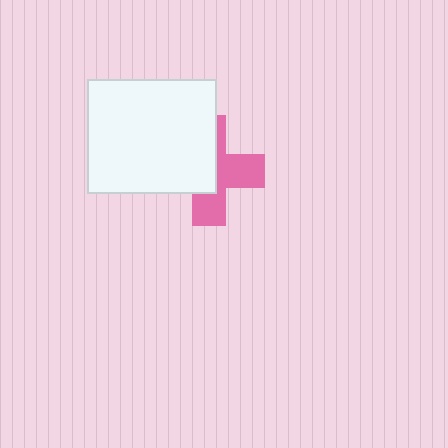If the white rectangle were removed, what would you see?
You would see the complete pink cross.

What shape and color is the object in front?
The object in front is a white rectangle.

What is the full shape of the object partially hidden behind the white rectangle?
The partially hidden object is a pink cross.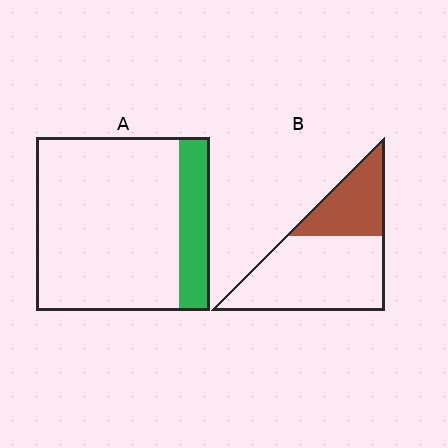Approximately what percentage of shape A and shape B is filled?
A is approximately 20% and B is approximately 35%.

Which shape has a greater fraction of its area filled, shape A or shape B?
Shape B.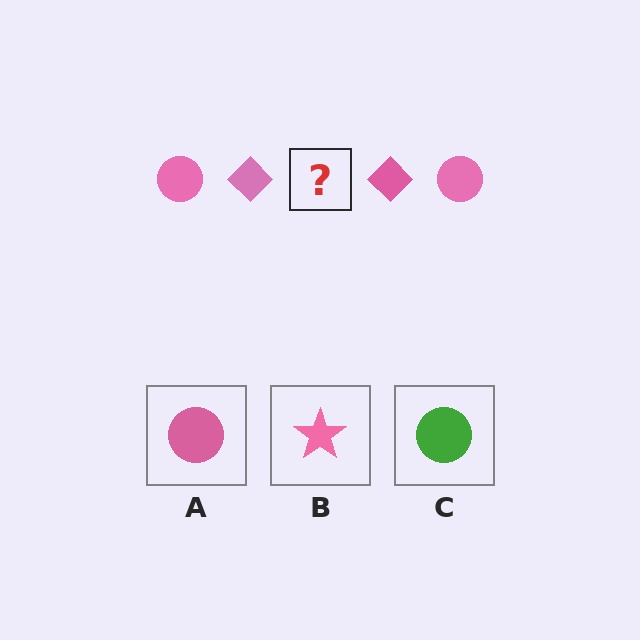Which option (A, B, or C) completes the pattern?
A.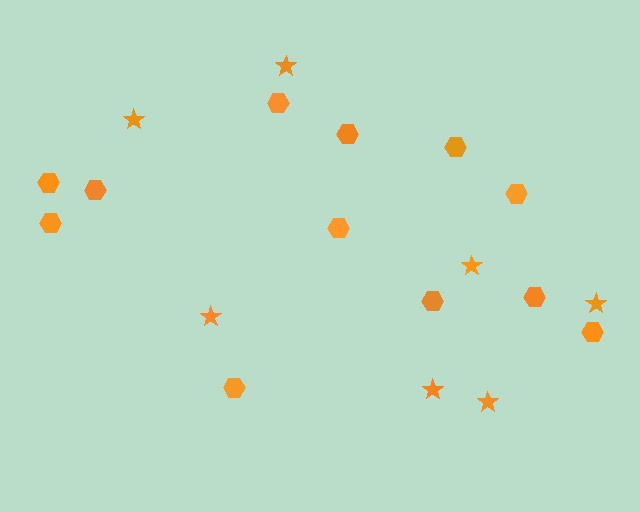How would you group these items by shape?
There are 2 groups: one group of stars (7) and one group of hexagons (12).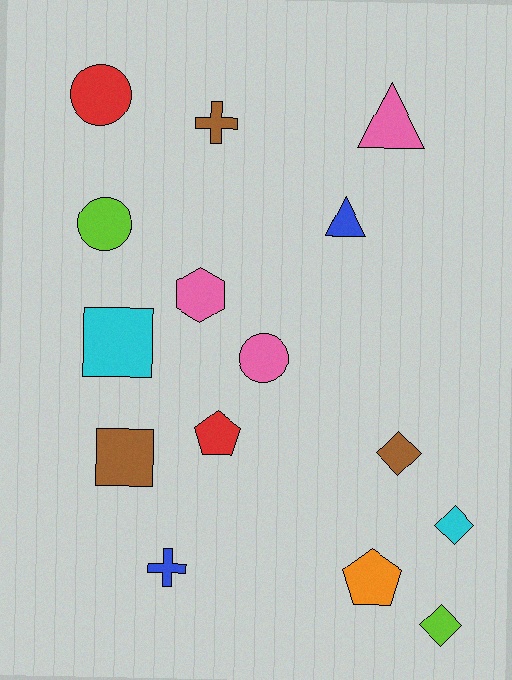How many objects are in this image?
There are 15 objects.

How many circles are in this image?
There are 3 circles.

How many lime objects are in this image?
There are 2 lime objects.